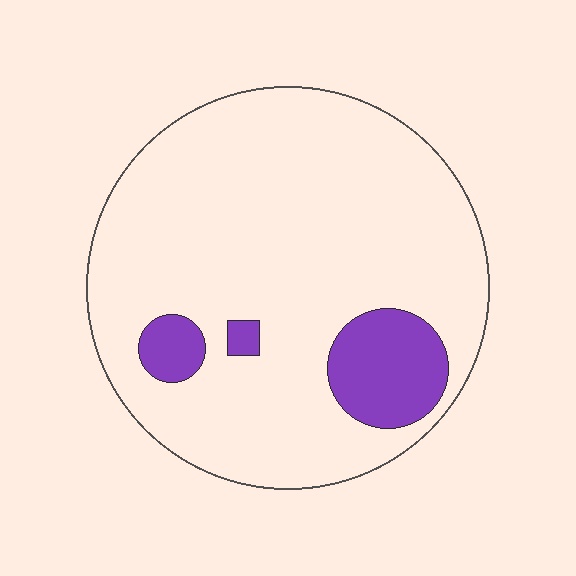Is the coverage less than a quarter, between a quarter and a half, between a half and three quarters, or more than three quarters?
Less than a quarter.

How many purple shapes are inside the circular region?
3.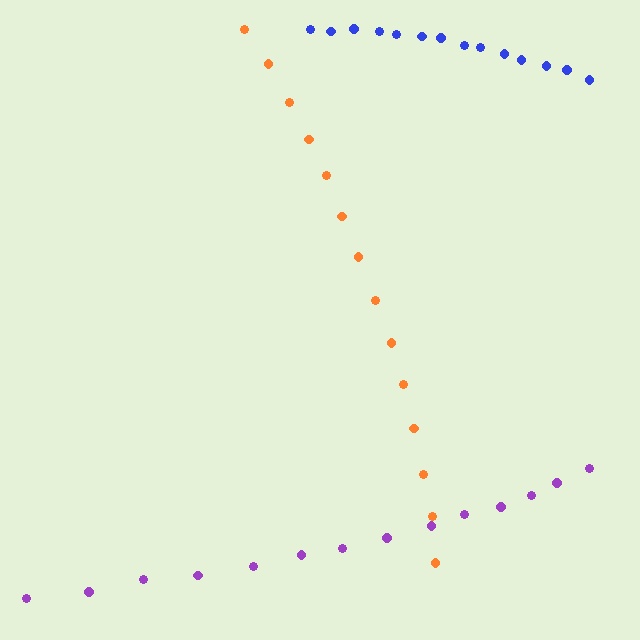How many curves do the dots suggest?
There are 3 distinct paths.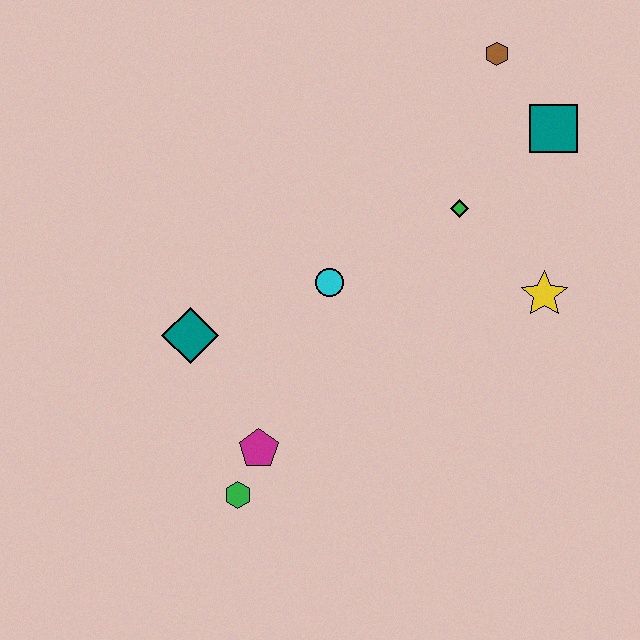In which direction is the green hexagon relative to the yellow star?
The green hexagon is to the left of the yellow star.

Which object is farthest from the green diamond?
The green hexagon is farthest from the green diamond.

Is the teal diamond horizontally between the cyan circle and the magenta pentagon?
No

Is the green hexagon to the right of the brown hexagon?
No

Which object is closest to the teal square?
The brown hexagon is closest to the teal square.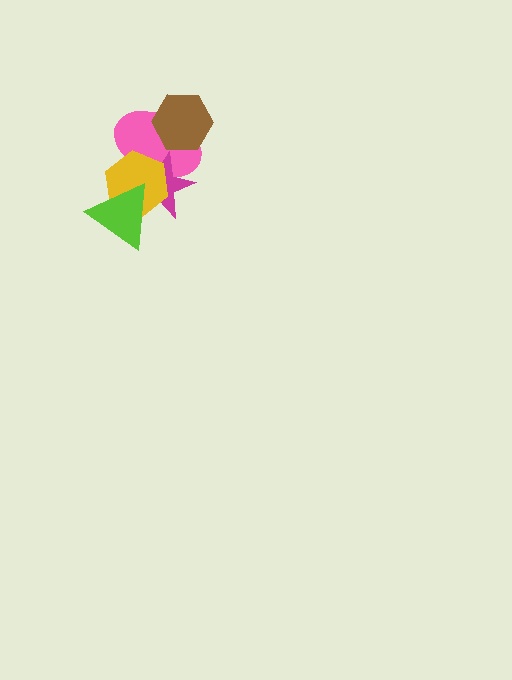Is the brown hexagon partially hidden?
No, no other shape covers it.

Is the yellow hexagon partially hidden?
Yes, it is partially covered by another shape.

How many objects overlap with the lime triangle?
2 objects overlap with the lime triangle.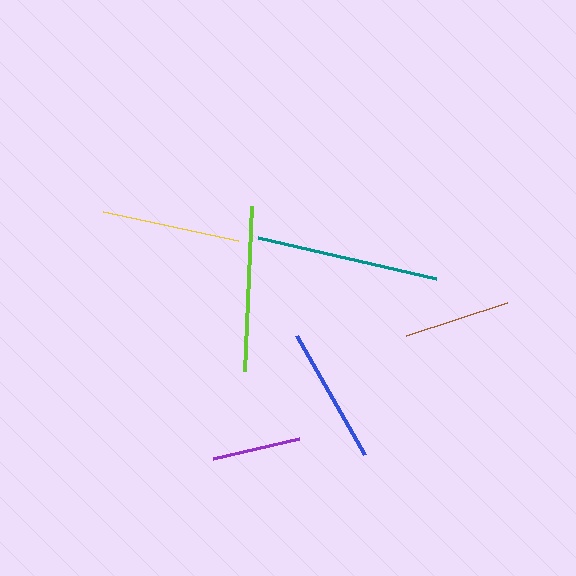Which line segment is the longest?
The teal line is the longest at approximately 183 pixels.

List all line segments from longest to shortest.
From longest to shortest: teal, lime, yellow, blue, brown, purple.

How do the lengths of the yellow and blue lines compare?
The yellow and blue lines are approximately the same length.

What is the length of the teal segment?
The teal segment is approximately 183 pixels long.